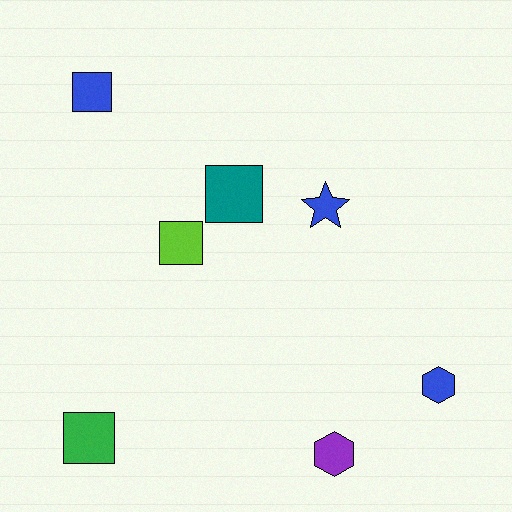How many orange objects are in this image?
There are no orange objects.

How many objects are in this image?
There are 7 objects.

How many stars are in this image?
There is 1 star.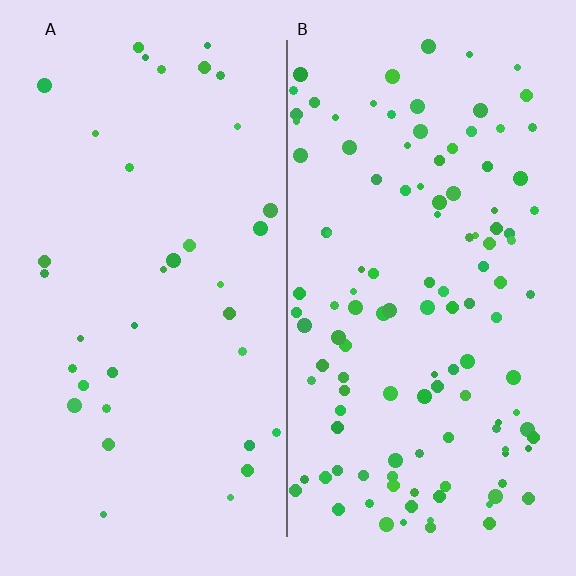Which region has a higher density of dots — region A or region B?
B (the right).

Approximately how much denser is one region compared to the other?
Approximately 3.3× — region B over region A.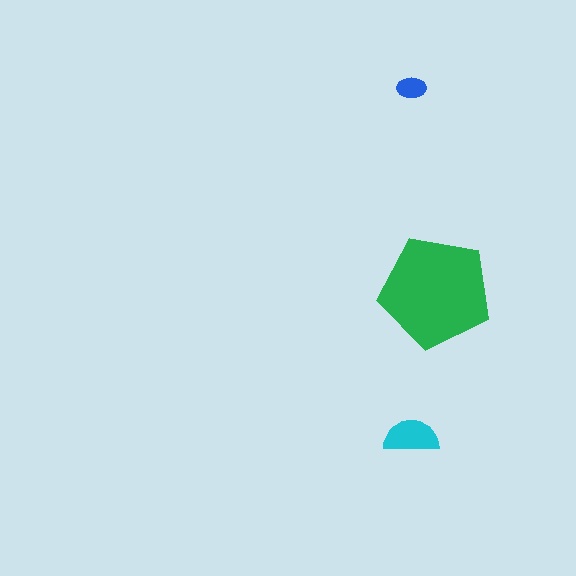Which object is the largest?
The green pentagon.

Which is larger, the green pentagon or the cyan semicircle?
The green pentagon.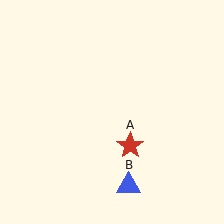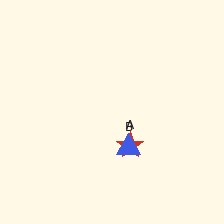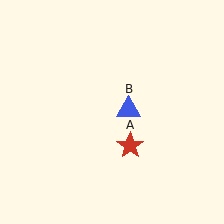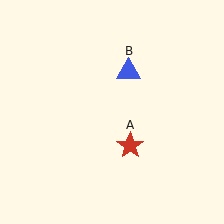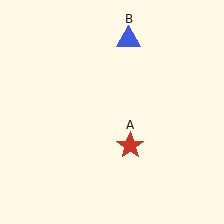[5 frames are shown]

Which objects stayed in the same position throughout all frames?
Red star (object A) remained stationary.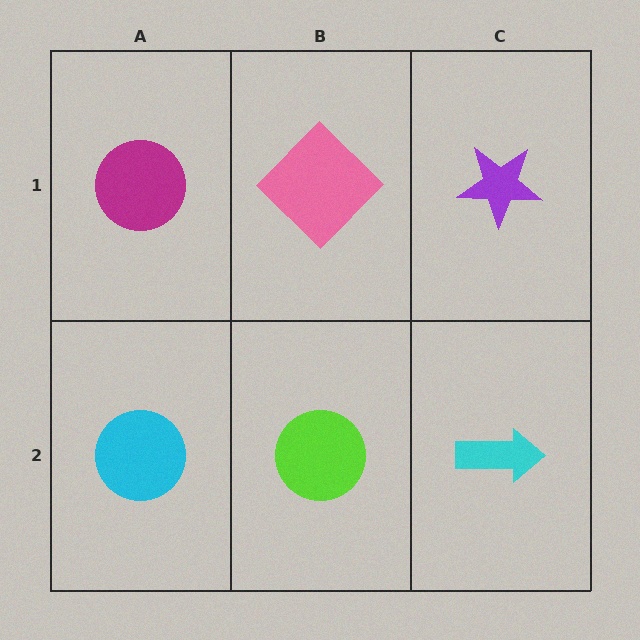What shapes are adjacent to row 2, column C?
A purple star (row 1, column C), a lime circle (row 2, column B).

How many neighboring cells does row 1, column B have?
3.